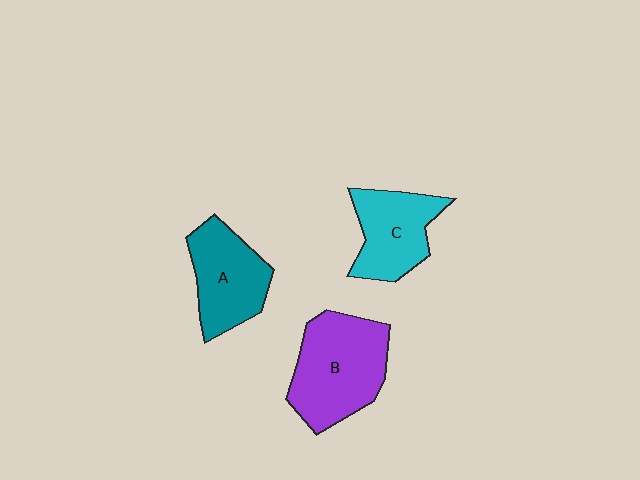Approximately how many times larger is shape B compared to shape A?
Approximately 1.3 times.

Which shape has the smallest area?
Shape C (cyan).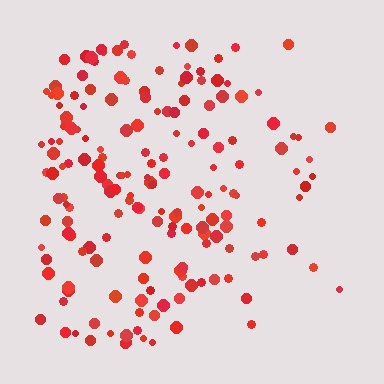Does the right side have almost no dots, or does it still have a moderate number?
Still a moderate number, just noticeably fewer than the left.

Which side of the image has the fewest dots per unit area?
The right.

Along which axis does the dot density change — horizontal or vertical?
Horizontal.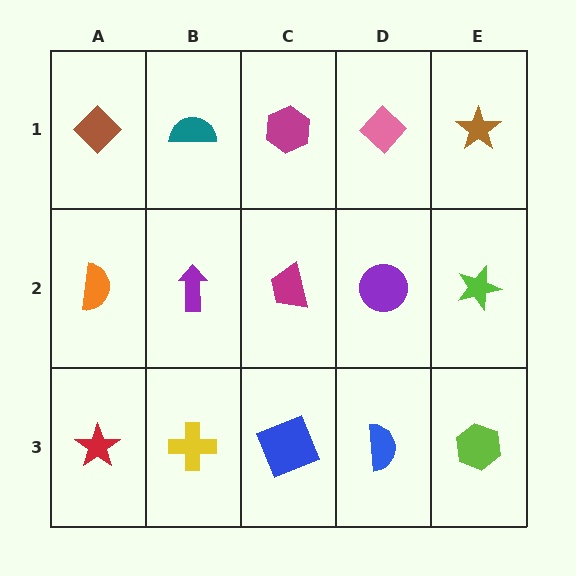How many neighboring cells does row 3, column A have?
2.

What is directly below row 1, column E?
A lime star.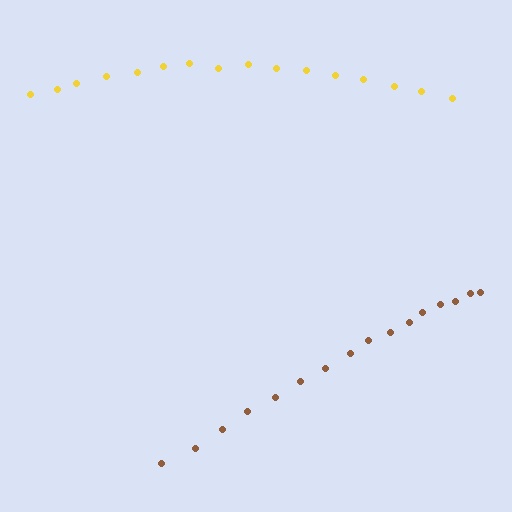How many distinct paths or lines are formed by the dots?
There are 2 distinct paths.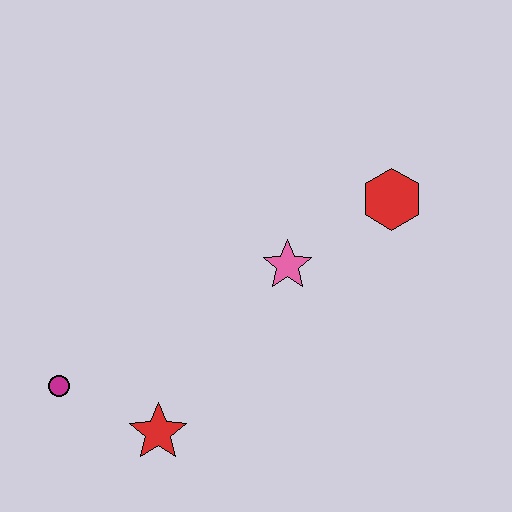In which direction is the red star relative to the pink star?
The red star is below the pink star.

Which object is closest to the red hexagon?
The pink star is closest to the red hexagon.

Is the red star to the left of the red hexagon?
Yes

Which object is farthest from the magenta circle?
The red hexagon is farthest from the magenta circle.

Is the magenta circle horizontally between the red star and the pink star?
No